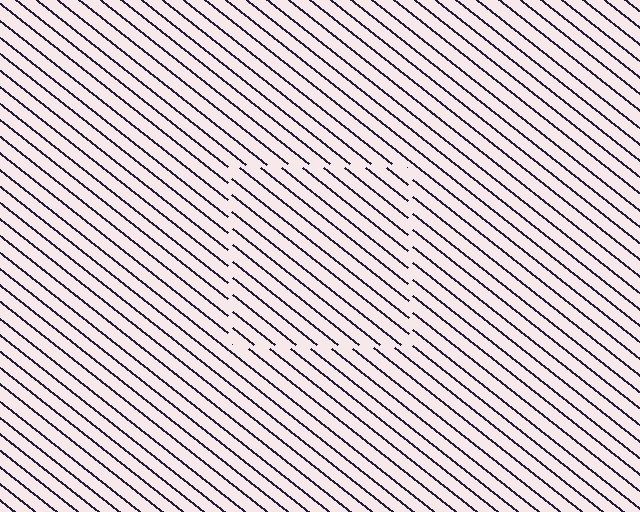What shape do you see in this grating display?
An illusory square. The interior of the shape contains the same grating, shifted by half a period — the contour is defined by the phase discontinuity where line-ends from the inner and outer gratings abut.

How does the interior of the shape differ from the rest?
The interior of the shape contains the same grating, shifted by half a period — the contour is defined by the phase discontinuity where line-ends from the inner and outer gratings abut.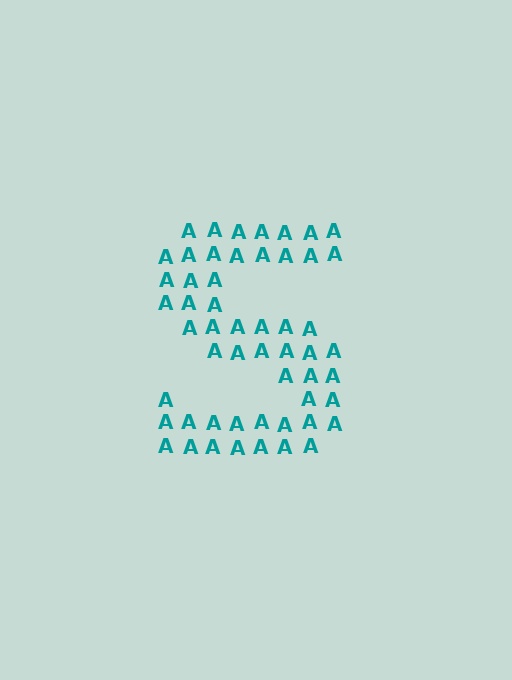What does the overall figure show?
The overall figure shows the letter S.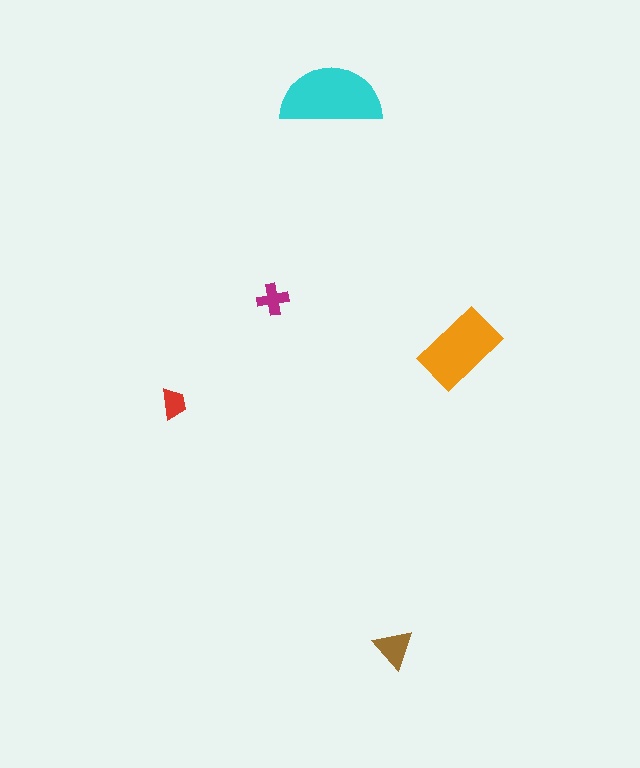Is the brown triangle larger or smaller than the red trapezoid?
Larger.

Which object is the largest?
The cyan semicircle.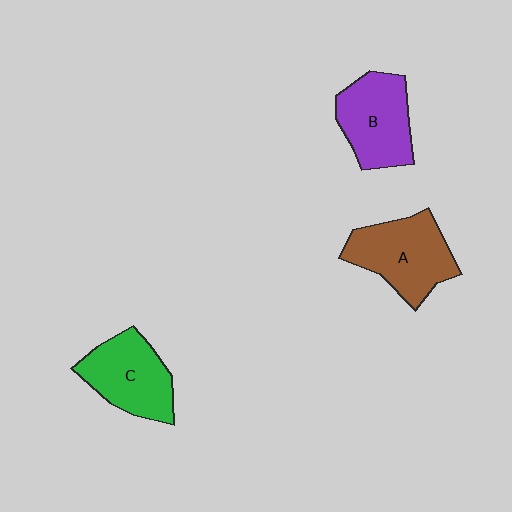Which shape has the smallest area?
Shape C (green).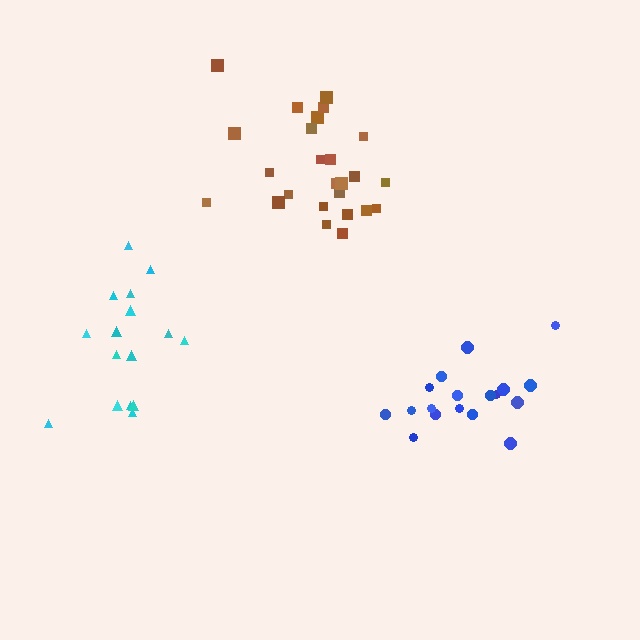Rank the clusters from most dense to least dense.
blue, cyan, brown.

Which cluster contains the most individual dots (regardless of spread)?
Brown (25).